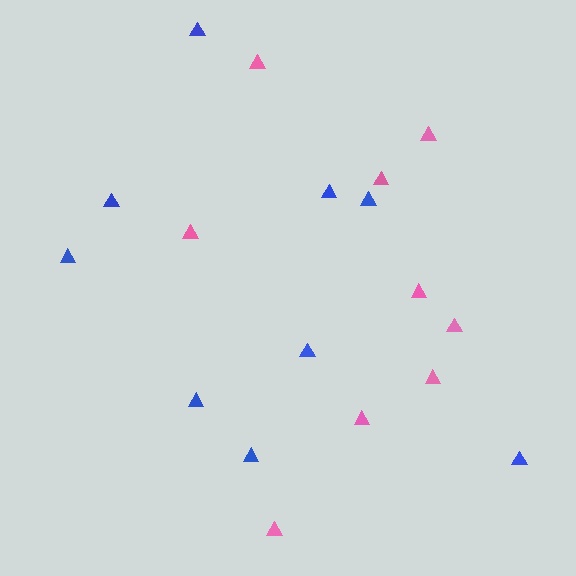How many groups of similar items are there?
There are 2 groups: one group of blue triangles (9) and one group of pink triangles (9).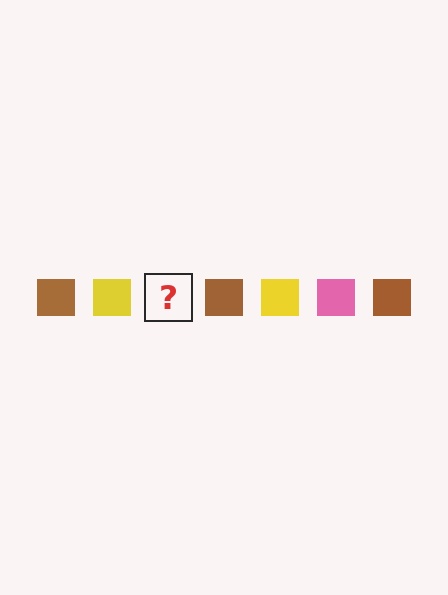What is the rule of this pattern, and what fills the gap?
The rule is that the pattern cycles through brown, yellow, pink squares. The gap should be filled with a pink square.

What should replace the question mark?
The question mark should be replaced with a pink square.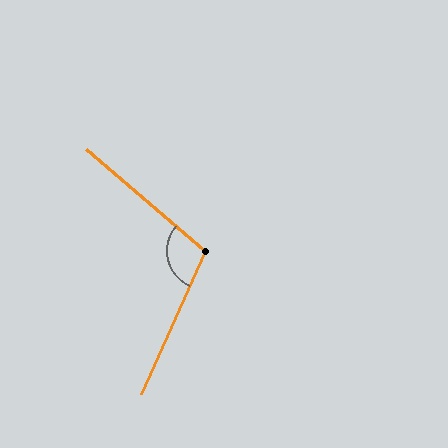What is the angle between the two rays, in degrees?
Approximately 107 degrees.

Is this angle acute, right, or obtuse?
It is obtuse.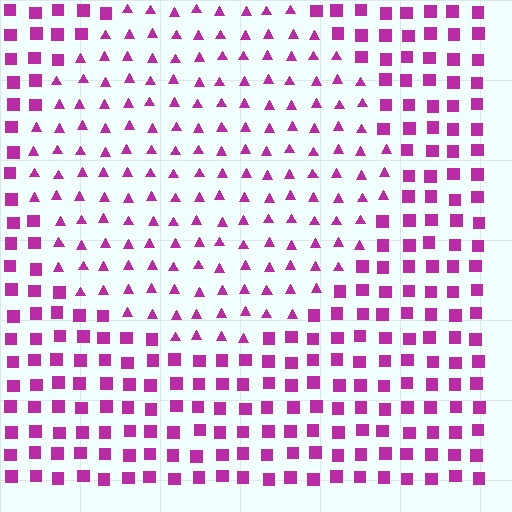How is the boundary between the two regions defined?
The boundary is defined by a change in element shape: triangles inside vs. squares outside. All elements share the same color and spacing.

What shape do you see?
I see a circle.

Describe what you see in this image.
The image is filled with small magenta elements arranged in a uniform grid. A circle-shaped region contains triangles, while the surrounding area contains squares. The boundary is defined purely by the change in element shape.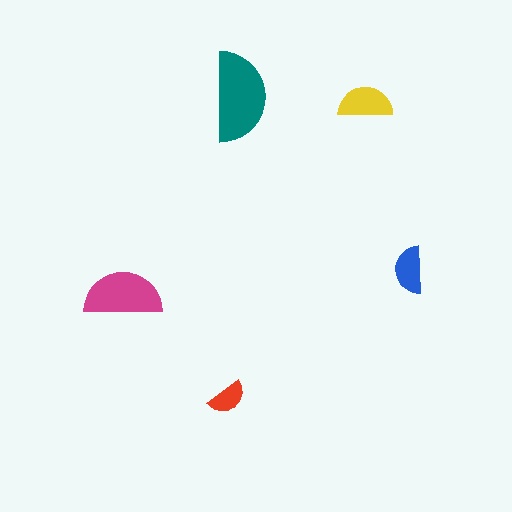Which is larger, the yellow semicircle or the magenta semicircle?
The magenta one.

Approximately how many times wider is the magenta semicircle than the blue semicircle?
About 1.5 times wider.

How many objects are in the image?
There are 5 objects in the image.